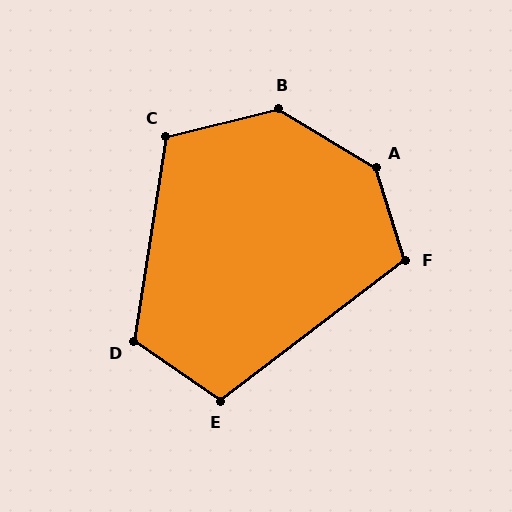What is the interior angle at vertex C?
Approximately 113 degrees (obtuse).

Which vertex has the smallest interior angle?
E, at approximately 108 degrees.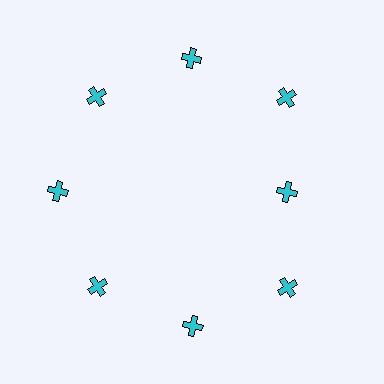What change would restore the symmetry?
The symmetry would be restored by moving it outward, back onto the ring so that all 8 crosses sit at equal angles and equal distance from the center.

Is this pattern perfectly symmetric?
No. The 8 cyan crosses are arranged in a ring, but one element near the 3 o'clock position is pulled inward toward the center, breaking the 8-fold rotational symmetry.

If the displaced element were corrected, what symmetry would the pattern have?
It would have 8-fold rotational symmetry — the pattern would map onto itself every 45 degrees.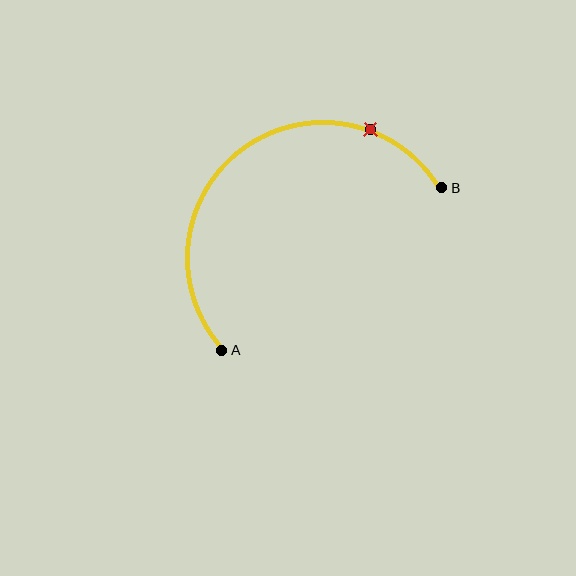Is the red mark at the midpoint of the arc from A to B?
No. The red mark lies on the arc but is closer to endpoint B. The arc midpoint would be at the point on the curve equidistant along the arc from both A and B.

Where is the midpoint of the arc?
The arc midpoint is the point on the curve farthest from the straight line joining A and B. It sits above and to the left of that line.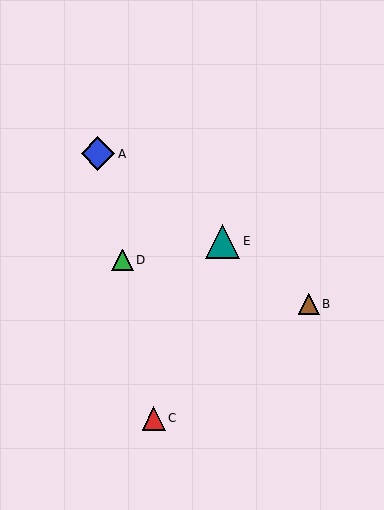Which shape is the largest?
The teal triangle (labeled E) is the largest.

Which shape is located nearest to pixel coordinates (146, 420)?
The red triangle (labeled C) at (154, 418) is nearest to that location.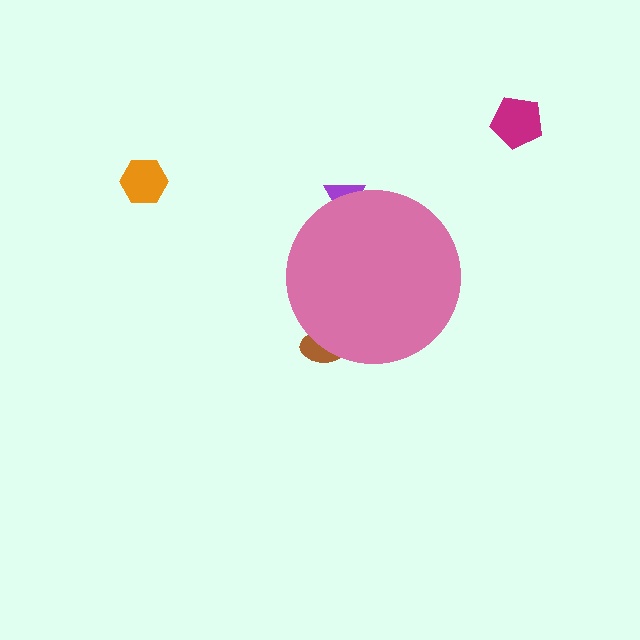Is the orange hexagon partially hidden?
No, the orange hexagon is fully visible.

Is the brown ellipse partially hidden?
Yes, the brown ellipse is partially hidden behind the pink circle.